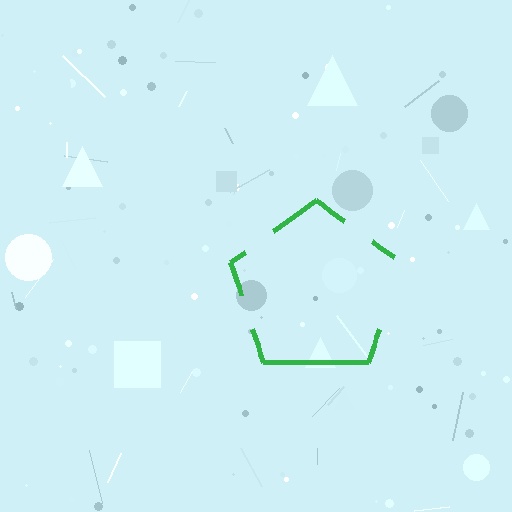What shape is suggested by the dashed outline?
The dashed outline suggests a pentagon.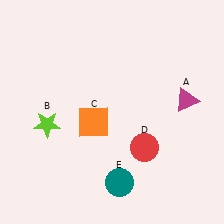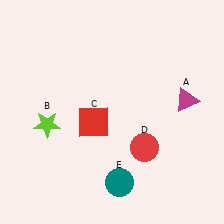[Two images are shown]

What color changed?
The square (C) changed from orange in Image 1 to red in Image 2.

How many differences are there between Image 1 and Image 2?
There is 1 difference between the two images.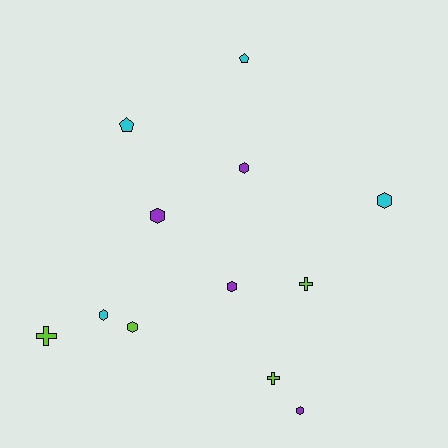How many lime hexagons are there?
There is 1 lime hexagon.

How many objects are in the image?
There are 12 objects.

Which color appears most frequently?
Cyan, with 4 objects.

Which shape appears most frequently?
Hexagon, with 7 objects.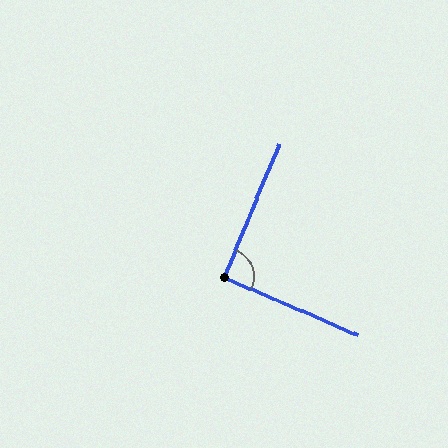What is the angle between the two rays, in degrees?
Approximately 91 degrees.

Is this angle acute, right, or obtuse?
It is approximately a right angle.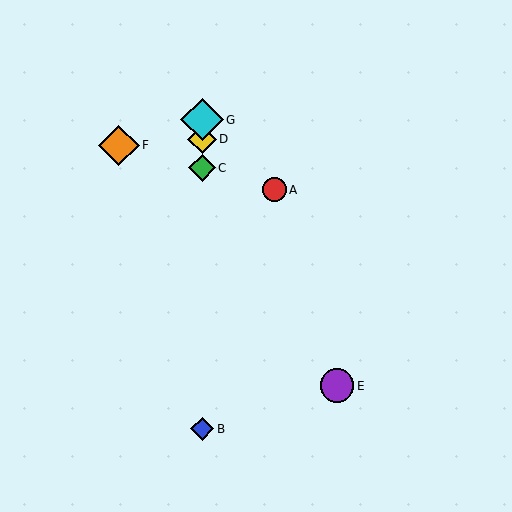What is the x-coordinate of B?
Object B is at x≈202.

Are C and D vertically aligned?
Yes, both are at x≈202.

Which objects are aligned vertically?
Objects B, C, D, G are aligned vertically.